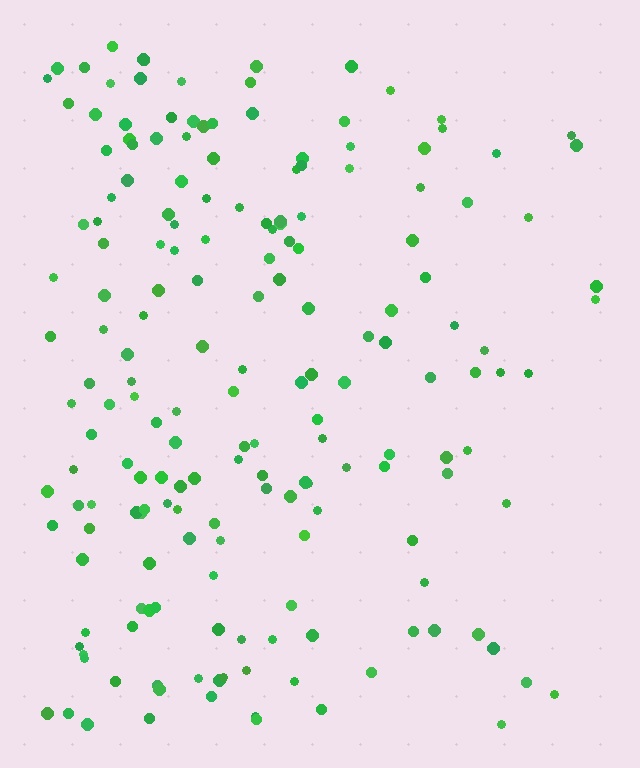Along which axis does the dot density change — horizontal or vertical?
Horizontal.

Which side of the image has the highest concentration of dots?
The left.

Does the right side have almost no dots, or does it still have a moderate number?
Still a moderate number, just noticeably fewer than the left.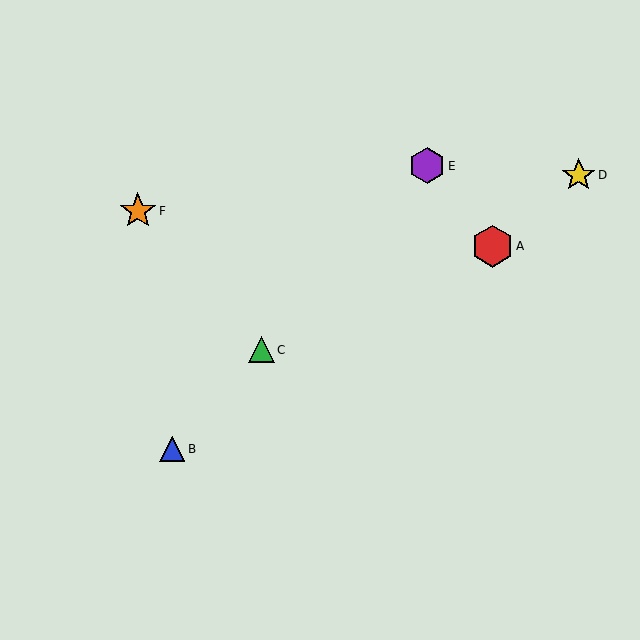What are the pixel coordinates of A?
Object A is at (492, 246).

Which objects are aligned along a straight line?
Objects B, C, E are aligned along a straight line.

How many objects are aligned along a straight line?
3 objects (B, C, E) are aligned along a straight line.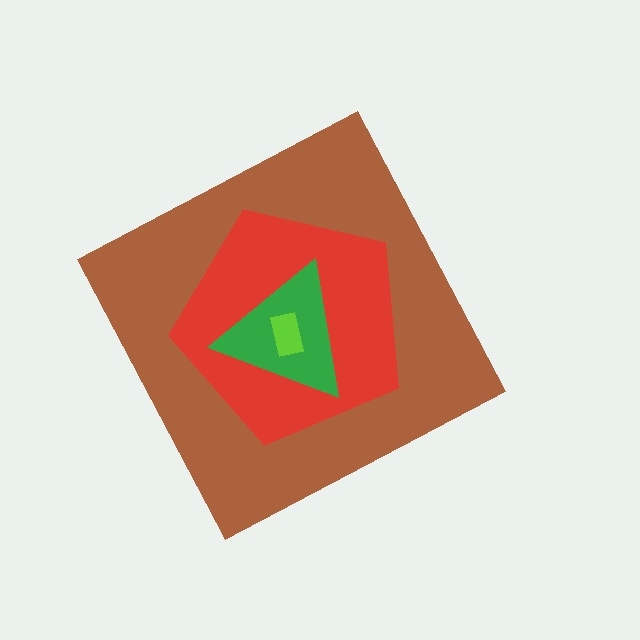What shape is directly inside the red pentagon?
The green triangle.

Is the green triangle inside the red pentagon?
Yes.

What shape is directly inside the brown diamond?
The red pentagon.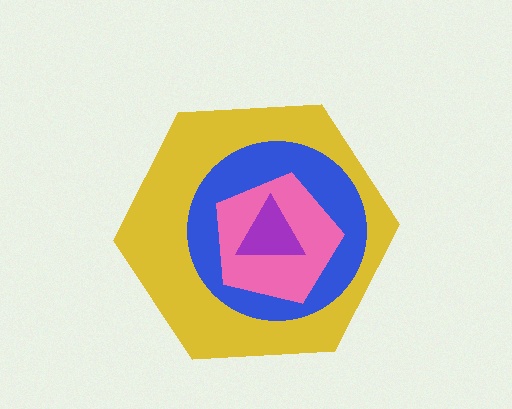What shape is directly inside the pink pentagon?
The purple triangle.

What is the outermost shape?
The yellow hexagon.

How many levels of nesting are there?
4.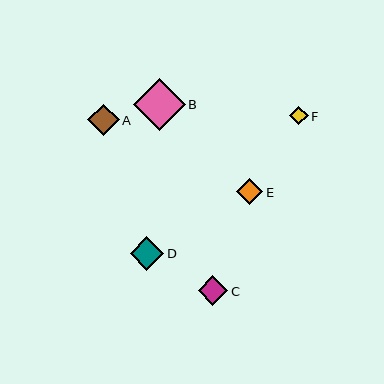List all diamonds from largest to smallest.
From largest to smallest: B, D, A, C, E, F.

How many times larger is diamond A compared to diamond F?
Diamond A is approximately 1.7 times the size of diamond F.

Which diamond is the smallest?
Diamond F is the smallest with a size of approximately 18 pixels.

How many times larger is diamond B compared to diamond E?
Diamond B is approximately 2.0 times the size of diamond E.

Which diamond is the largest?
Diamond B is the largest with a size of approximately 52 pixels.